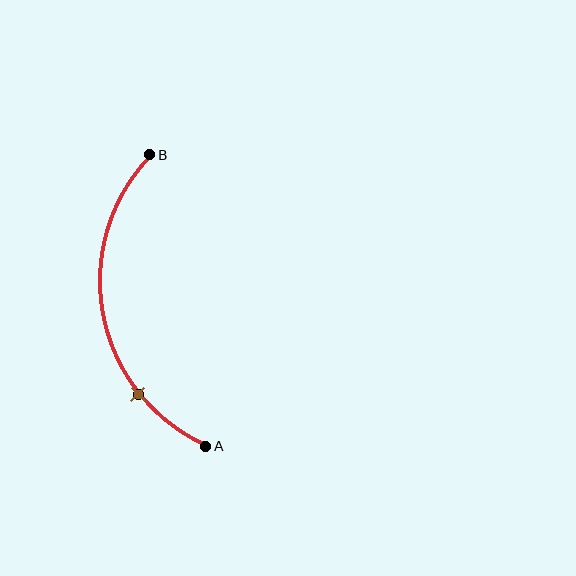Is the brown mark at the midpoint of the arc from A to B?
No. The brown mark lies on the arc but is closer to endpoint A. The arc midpoint would be at the point on the curve equidistant along the arc from both A and B.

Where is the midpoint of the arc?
The arc midpoint is the point on the curve farthest from the straight line joining A and B. It sits to the left of that line.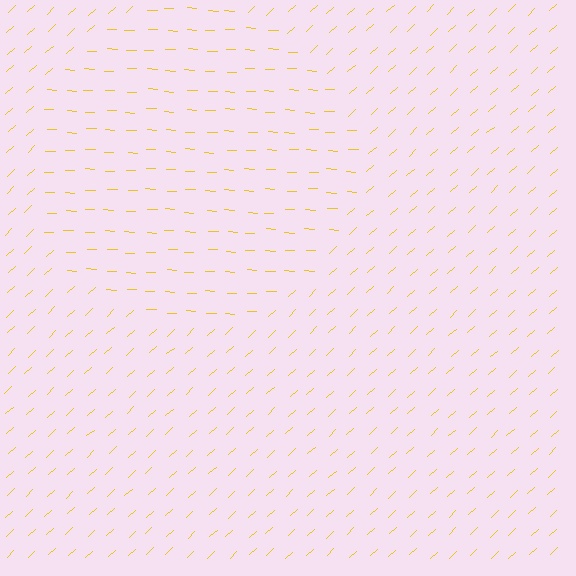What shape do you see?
I see a circle.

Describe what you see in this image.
The image is filled with small yellow line segments. A circle region in the image has lines oriented differently from the surrounding lines, creating a visible texture boundary.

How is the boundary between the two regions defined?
The boundary is defined purely by a change in line orientation (approximately 45 degrees difference). All lines are the same color and thickness.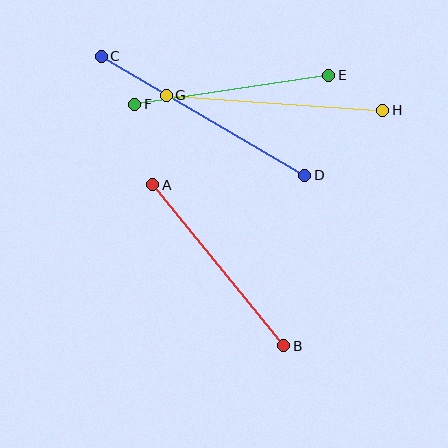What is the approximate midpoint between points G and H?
The midpoint is at approximately (274, 103) pixels.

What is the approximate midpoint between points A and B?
The midpoint is at approximately (218, 265) pixels.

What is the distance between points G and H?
The distance is approximately 217 pixels.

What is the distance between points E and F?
The distance is approximately 196 pixels.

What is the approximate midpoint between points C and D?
The midpoint is at approximately (203, 116) pixels.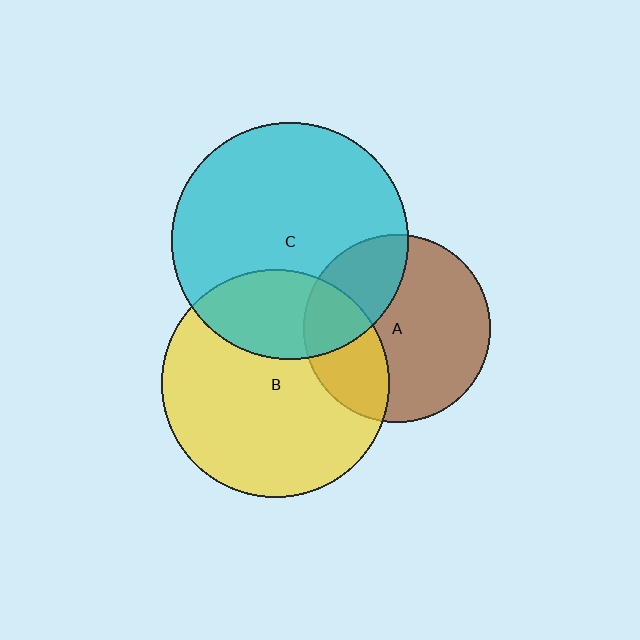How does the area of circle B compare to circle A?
Approximately 1.5 times.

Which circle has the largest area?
Circle C (cyan).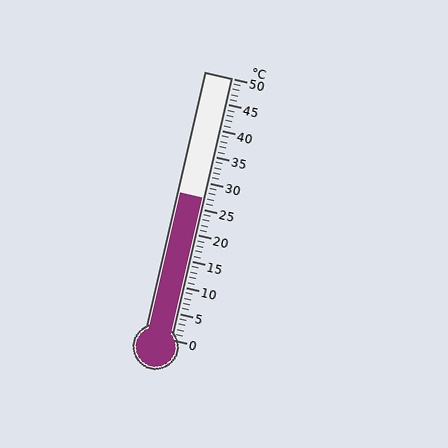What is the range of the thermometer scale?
The thermometer scale ranges from 0°C to 50°C.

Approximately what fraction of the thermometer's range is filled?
The thermometer is filled to approximately 55% of its range.